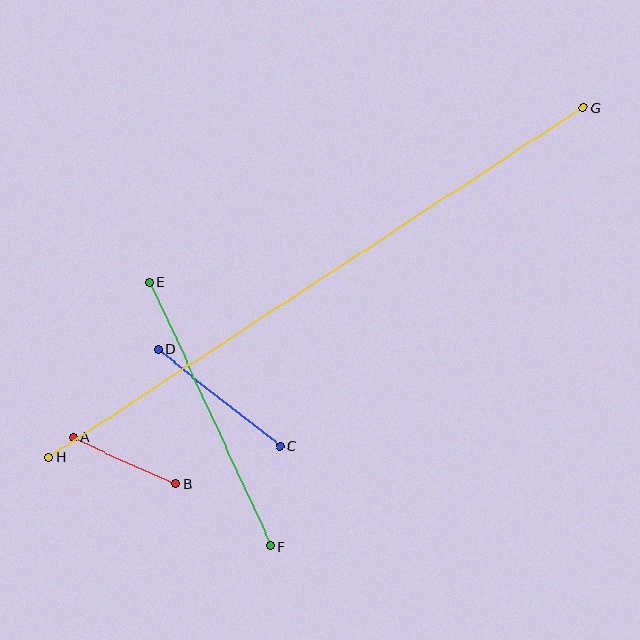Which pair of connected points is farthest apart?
Points G and H are farthest apart.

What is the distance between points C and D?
The distance is approximately 155 pixels.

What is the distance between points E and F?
The distance is approximately 290 pixels.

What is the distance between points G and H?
The distance is approximately 638 pixels.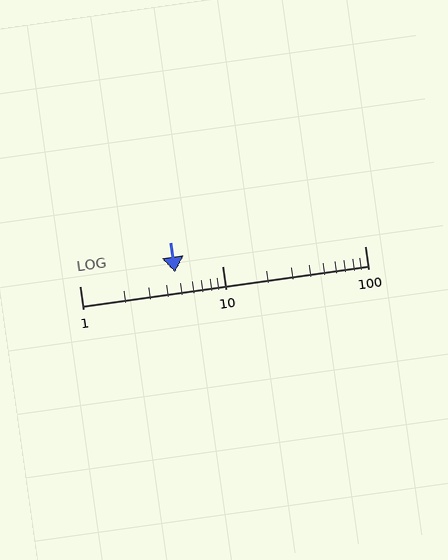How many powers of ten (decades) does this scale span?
The scale spans 2 decades, from 1 to 100.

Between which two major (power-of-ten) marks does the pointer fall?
The pointer is between 1 and 10.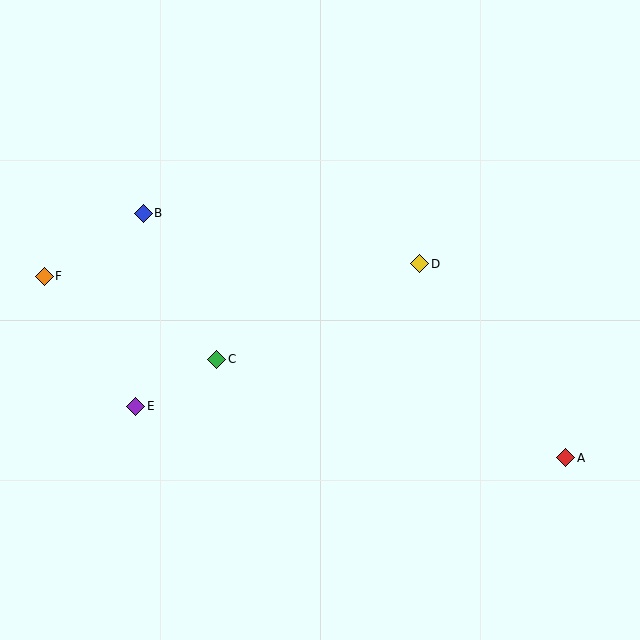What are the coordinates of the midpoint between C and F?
The midpoint between C and F is at (130, 318).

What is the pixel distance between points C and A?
The distance between C and A is 363 pixels.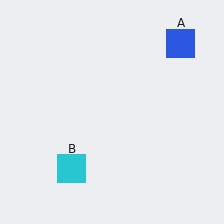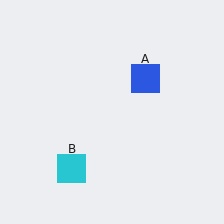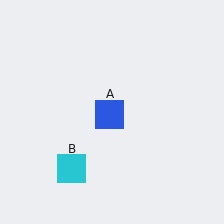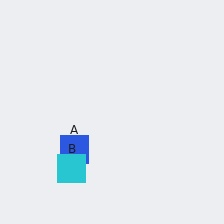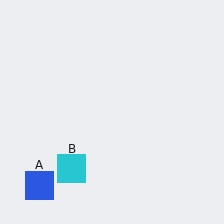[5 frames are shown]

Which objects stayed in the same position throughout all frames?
Cyan square (object B) remained stationary.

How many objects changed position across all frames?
1 object changed position: blue square (object A).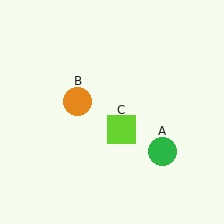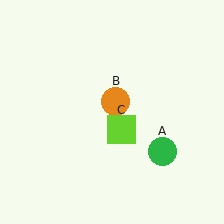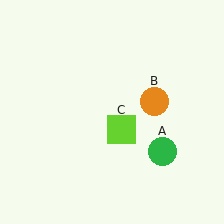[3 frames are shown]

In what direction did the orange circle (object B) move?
The orange circle (object B) moved right.